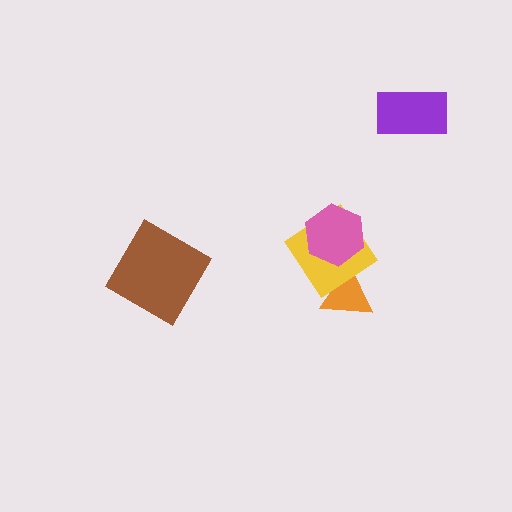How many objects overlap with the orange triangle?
1 object overlaps with the orange triangle.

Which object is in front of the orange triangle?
The yellow diamond is in front of the orange triangle.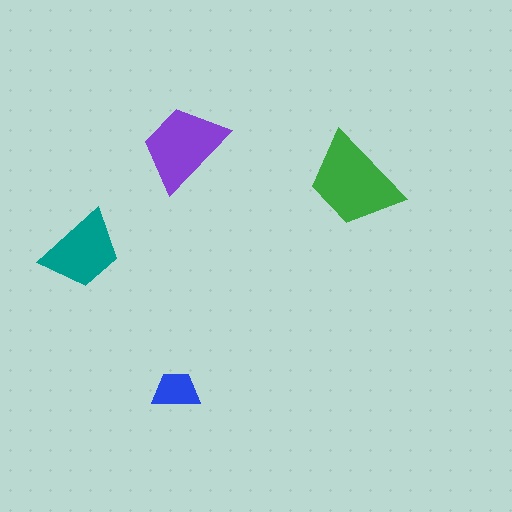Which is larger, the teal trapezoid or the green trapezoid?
The green one.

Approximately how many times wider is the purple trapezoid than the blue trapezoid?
About 2 times wider.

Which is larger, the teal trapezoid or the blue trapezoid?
The teal one.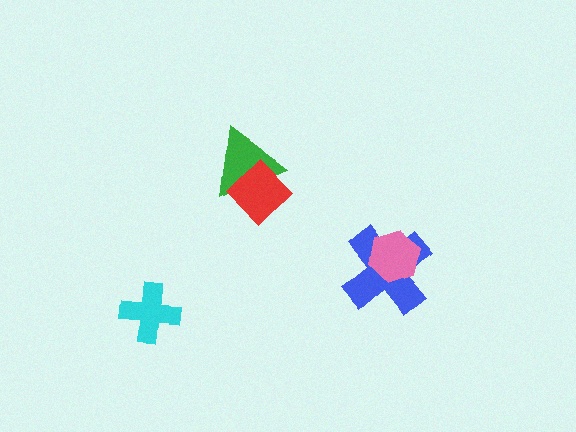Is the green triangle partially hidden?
Yes, it is partially covered by another shape.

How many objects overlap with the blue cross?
1 object overlaps with the blue cross.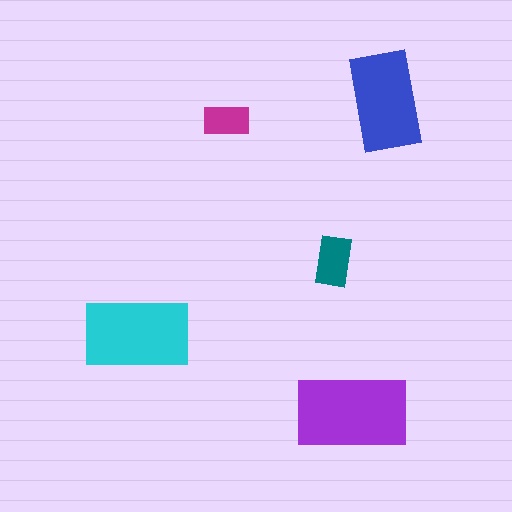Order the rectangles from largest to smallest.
the purple one, the cyan one, the blue one, the teal one, the magenta one.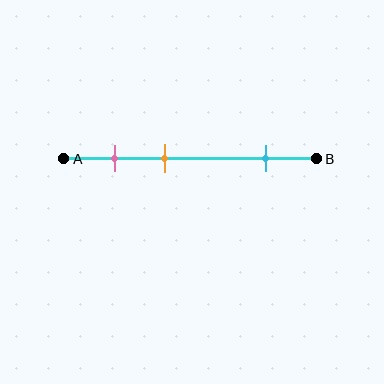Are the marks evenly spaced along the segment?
No, the marks are not evenly spaced.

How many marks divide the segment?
There are 3 marks dividing the segment.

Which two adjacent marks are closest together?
The pink and orange marks are the closest adjacent pair.